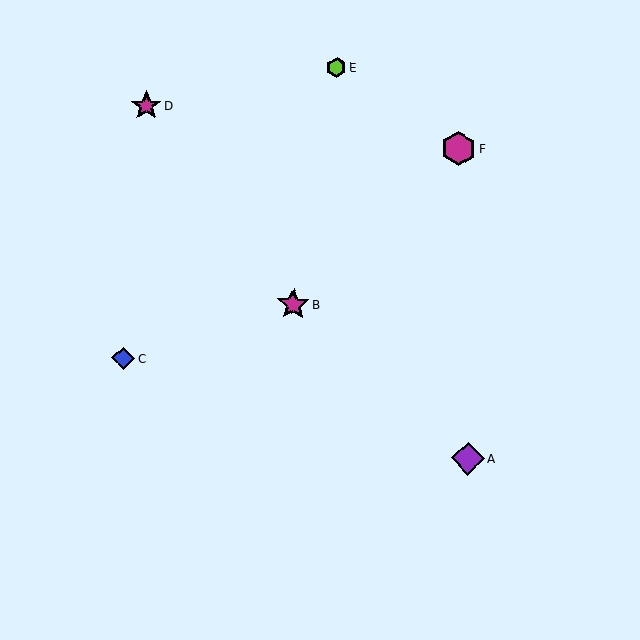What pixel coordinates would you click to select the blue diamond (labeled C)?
Click at (123, 358) to select the blue diamond C.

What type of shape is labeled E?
Shape E is a lime hexagon.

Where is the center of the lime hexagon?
The center of the lime hexagon is at (337, 68).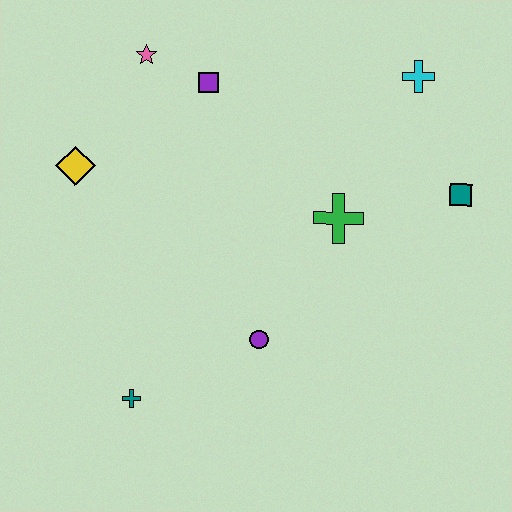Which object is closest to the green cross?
The teal square is closest to the green cross.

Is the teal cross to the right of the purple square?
No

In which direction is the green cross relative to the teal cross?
The green cross is to the right of the teal cross.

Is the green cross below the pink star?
Yes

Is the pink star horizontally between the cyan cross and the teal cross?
Yes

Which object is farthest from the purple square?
The teal cross is farthest from the purple square.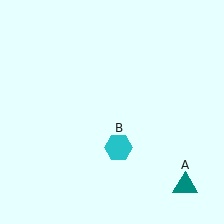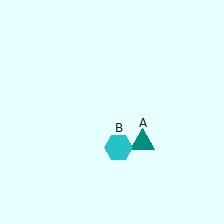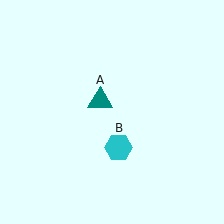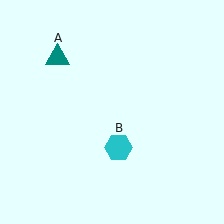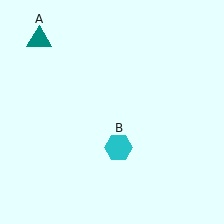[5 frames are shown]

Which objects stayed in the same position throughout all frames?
Cyan hexagon (object B) remained stationary.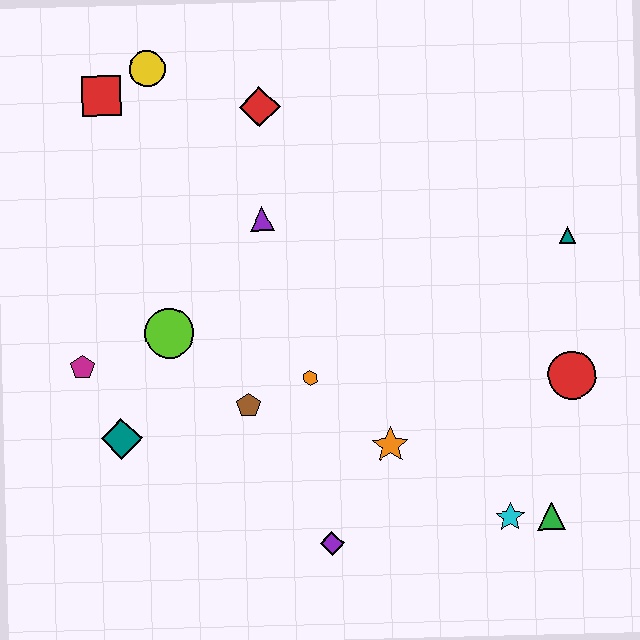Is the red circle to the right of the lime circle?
Yes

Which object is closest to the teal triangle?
The red circle is closest to the teal triangle.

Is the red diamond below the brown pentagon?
No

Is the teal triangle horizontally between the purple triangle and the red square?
No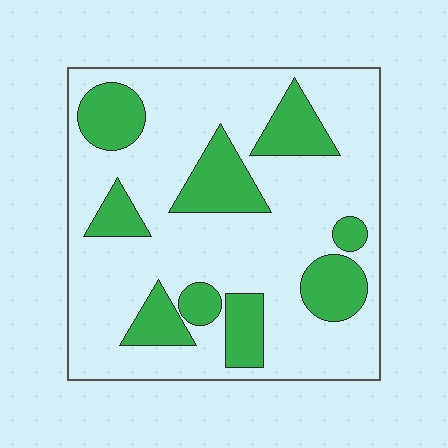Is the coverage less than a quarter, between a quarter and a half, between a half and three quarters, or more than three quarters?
Between a quarter and a half.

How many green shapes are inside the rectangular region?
9.